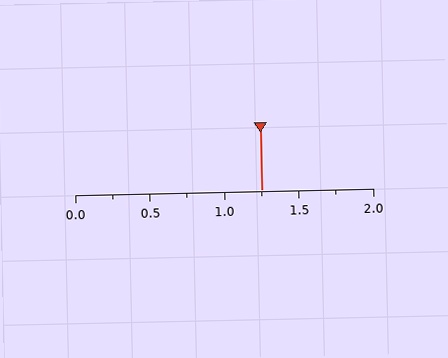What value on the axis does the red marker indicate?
The marker indicates approximately 1.25.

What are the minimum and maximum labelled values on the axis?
The axis runs from 0.0 to 2.0.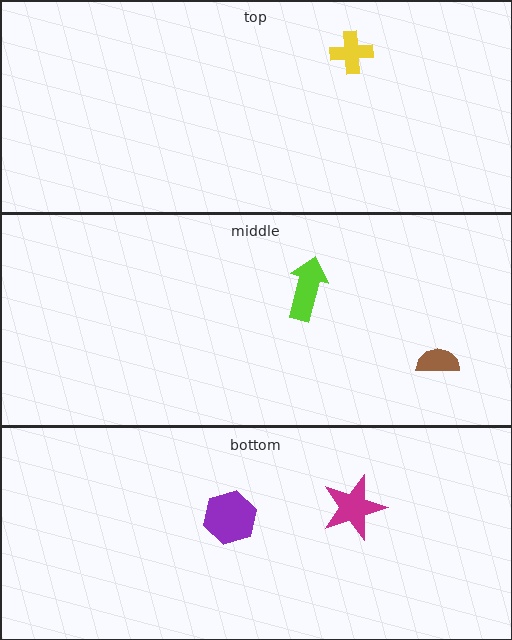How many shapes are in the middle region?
2.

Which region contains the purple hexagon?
The bottom region.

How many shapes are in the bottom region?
2.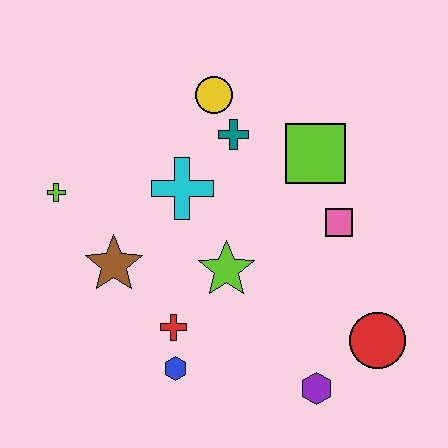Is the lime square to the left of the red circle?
Yes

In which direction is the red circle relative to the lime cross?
The red circle is to the right of the lime cross.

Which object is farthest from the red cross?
The yellow circle is farthest from the red cross.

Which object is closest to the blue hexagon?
The red cross is closest to the blue hexagon.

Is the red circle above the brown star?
No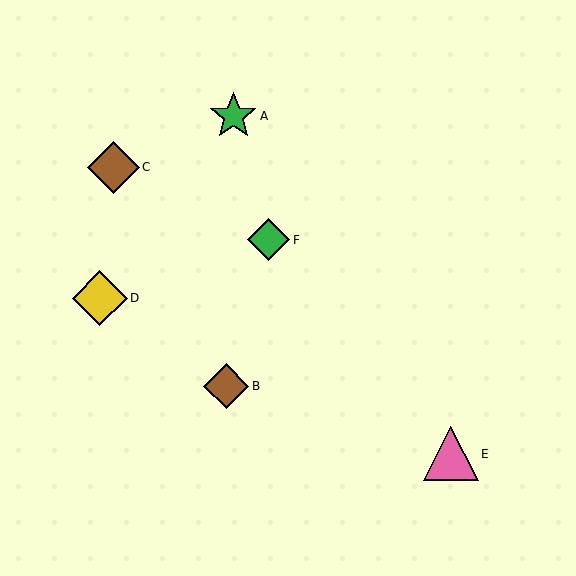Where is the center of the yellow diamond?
The center of the yellow diamond is at (100, 298).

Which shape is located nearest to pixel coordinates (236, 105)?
The green star (labeled A) at (233, 116) is nearest to that location.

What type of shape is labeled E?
Shape E is a pink triangle.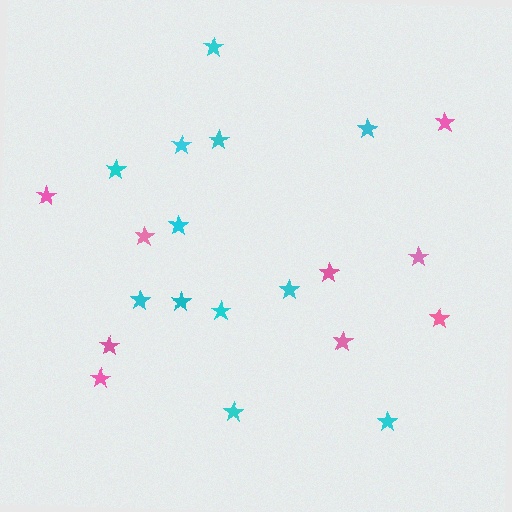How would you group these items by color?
There are 2 groups: one group of pink stars (9) and one group of cyan stars (12).